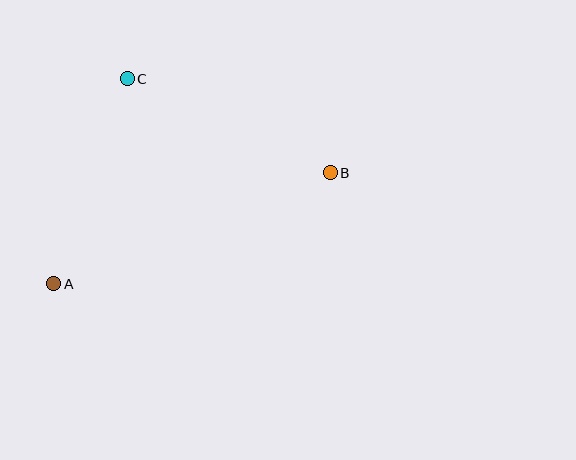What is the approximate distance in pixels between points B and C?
The distance between B and C is approximately 223 pixels.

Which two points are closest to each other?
Points A and C are closest to each other.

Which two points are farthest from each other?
Points A and B are farthest from each other.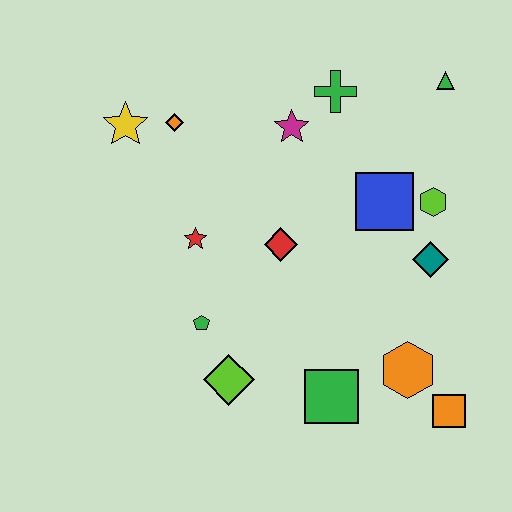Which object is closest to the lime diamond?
The green pentagon is closest to the lime diamond.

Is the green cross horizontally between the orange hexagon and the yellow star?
Yes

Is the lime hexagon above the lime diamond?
Yes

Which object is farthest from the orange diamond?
The orange square is farthest from the orange diamond.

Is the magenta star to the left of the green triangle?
Yes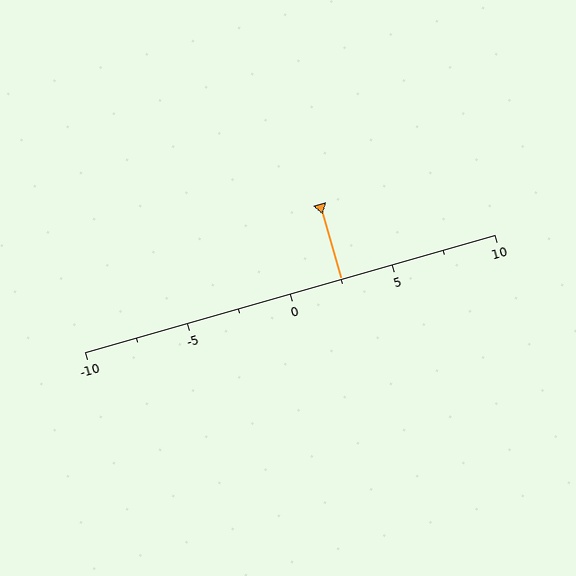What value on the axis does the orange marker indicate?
The marker indicates approximately 2.5.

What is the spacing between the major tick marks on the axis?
The major ticks are spaced 5 apart.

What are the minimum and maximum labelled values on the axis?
The axis runs from -10 to 10.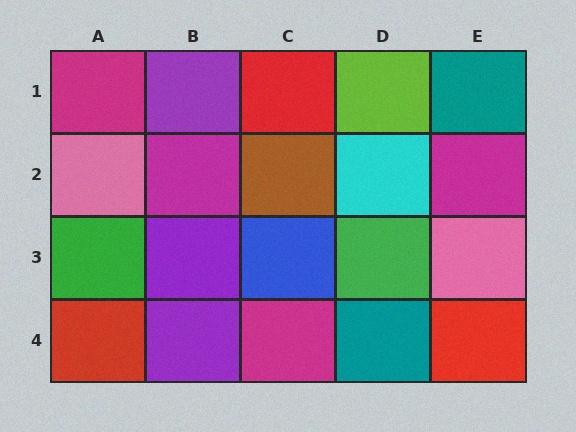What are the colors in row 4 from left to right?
Red, purple, magenta, teal, red.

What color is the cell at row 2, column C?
Brown.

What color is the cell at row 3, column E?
Pink.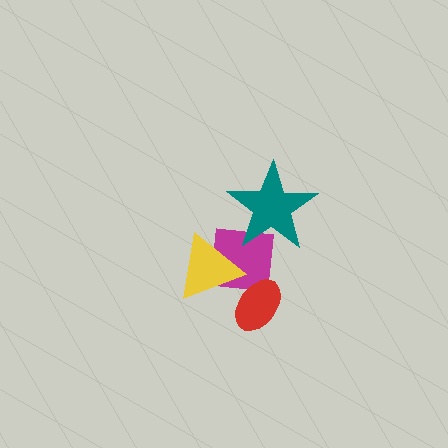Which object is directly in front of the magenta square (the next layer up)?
The teal star is directly in front of the magenta square.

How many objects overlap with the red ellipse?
1 object overlaps with the red ellipse.